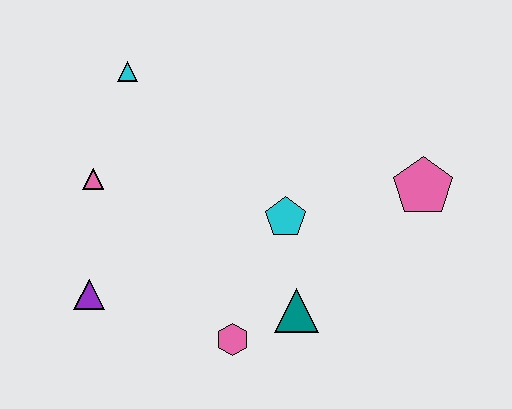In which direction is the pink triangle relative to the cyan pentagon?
The pink triangle is to the left of the cyan pentagon.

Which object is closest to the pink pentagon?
The cyan pentagon is closest to the pink pentagon.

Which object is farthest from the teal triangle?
The cyan triangle is farthest from the teal triangle.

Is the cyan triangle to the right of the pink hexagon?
No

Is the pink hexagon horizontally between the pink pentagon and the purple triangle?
Yes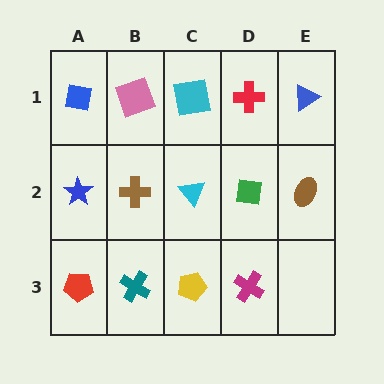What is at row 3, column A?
A red pentagon.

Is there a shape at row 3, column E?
No, that cell is empty.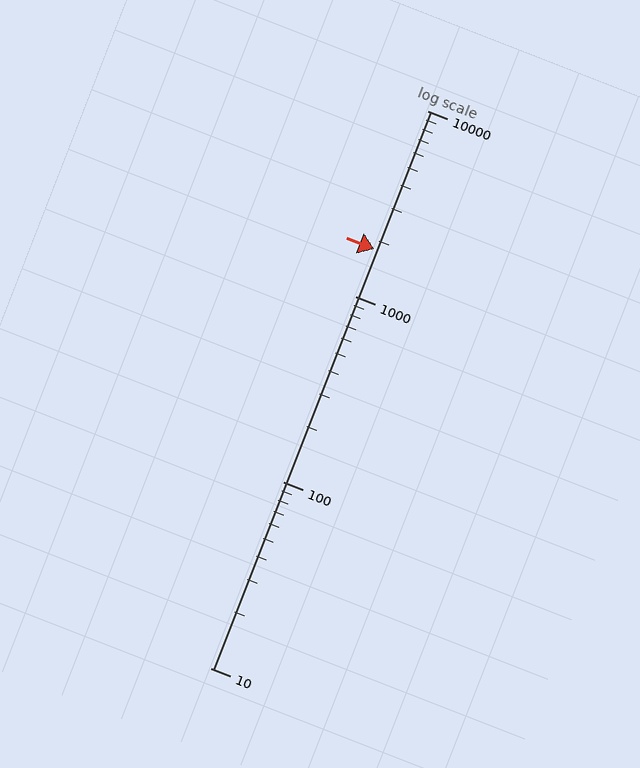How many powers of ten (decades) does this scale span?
The scale spans 3 decades, from 10 to 10000.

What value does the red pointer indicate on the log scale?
The pointer indicates approximately 1800.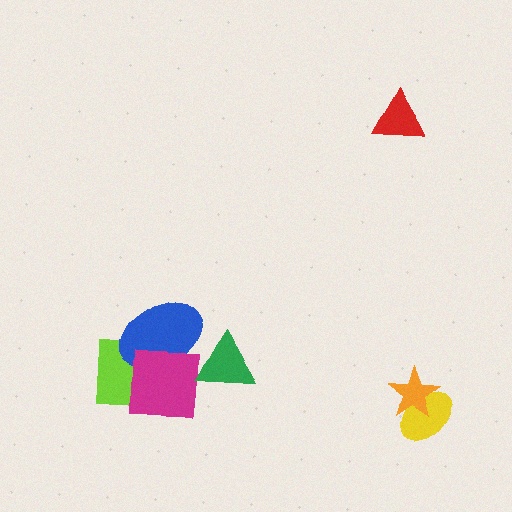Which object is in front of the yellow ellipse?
The orange star is in front of the yellow ellipse.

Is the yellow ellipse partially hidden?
Yes, it is partially covered by another shape.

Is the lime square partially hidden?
Yes, it is partially covered by another shape.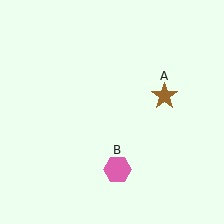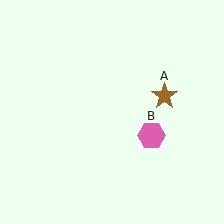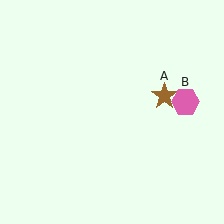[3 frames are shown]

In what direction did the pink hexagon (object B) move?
The pink hexagon (object B) moved up and to the right.